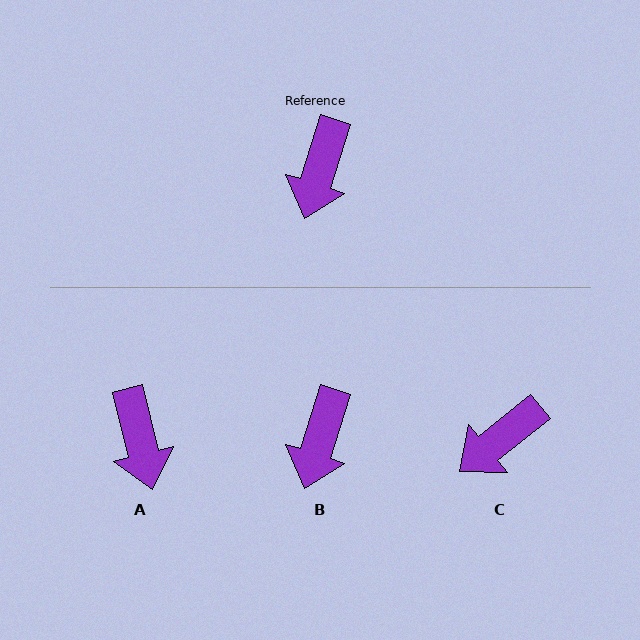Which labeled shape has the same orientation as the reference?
B.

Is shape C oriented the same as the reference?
No, it is off by about 34 degrees.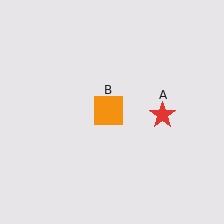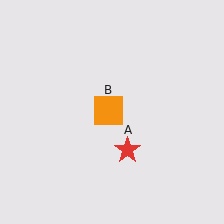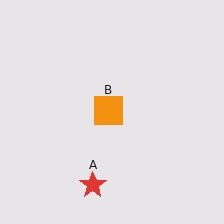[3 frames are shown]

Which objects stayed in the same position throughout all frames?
Orange square (object B) remained stationary.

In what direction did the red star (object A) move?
The red star (object A) moved down and to the left.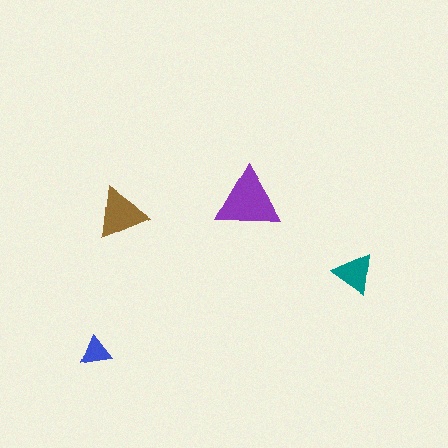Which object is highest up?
The purple triangle is topmost.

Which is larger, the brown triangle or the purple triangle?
The purple one.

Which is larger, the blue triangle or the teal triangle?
The teal one.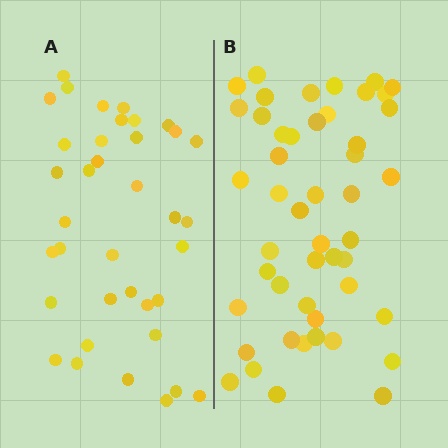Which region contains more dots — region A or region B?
Region B (the right region) has more dots.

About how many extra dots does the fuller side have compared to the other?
Region B has roughly 12 or so more dots than region A.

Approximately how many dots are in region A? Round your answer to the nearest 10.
About 40 dots. (The exact count is 37, which rounds to 40.)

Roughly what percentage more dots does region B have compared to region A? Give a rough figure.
About 30% more.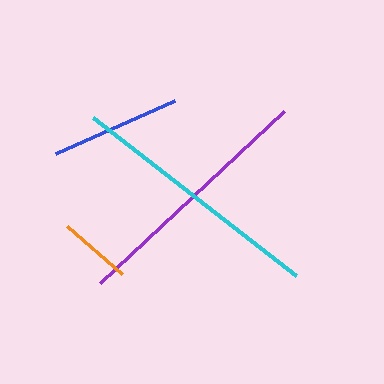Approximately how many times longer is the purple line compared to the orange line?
The purple line is approximately 3.4 times the length of the orange line.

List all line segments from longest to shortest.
From longest to shortest: cyan, purple, blue, orange.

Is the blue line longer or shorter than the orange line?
The blue line is longer than the orange line.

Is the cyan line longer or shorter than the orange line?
The cyan line is longer than the orange line.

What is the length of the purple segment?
The purple segment is approximately 252 pixels long.